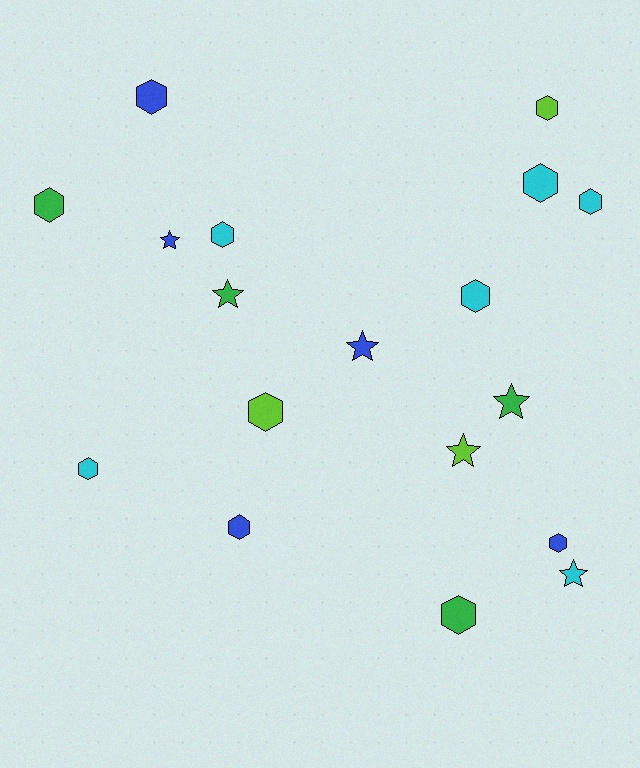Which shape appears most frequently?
Hexagon, with 12 objects.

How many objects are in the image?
There are 18 objects.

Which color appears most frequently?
Cyan, with 6 objects.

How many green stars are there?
There are 2 green stars.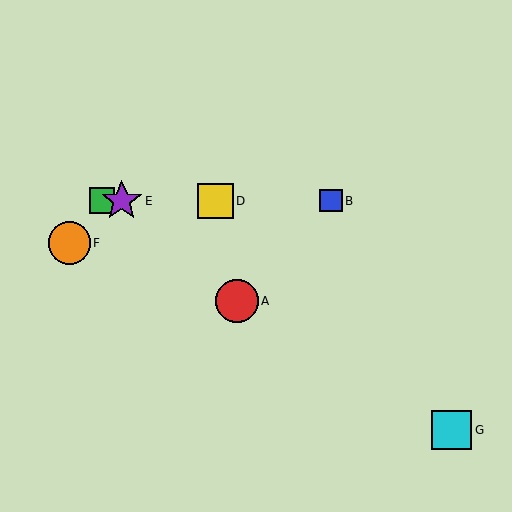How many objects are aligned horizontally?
4 objects (B, C, D, E) are aligned horizontally.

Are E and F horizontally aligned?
No, E is at y≈201 and F is at y≈243.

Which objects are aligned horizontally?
Objects B, C, D, E are aligned horizontally.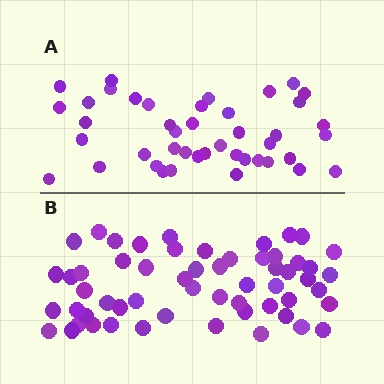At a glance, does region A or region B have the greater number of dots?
Region B (the bottom region) has more dots.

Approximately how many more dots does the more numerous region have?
Region B has approximately 15 more dots than region A.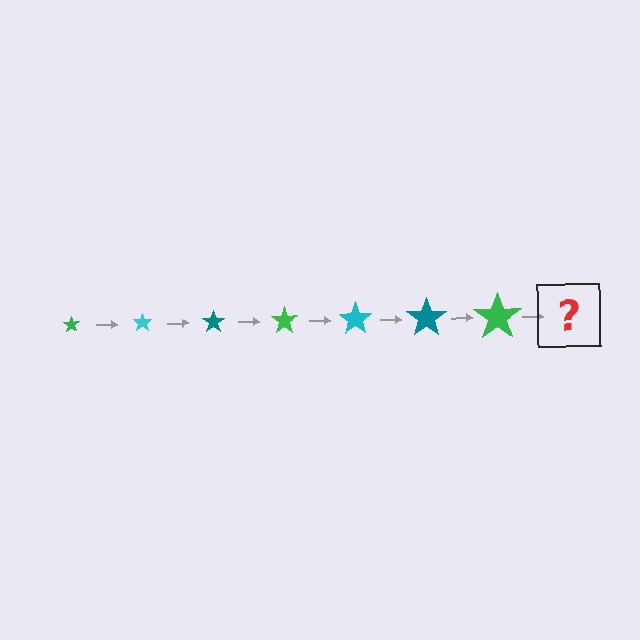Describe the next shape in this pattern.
It should be a cyan star, larger than the previous one.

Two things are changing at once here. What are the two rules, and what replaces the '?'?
The two rules are that the star grows larger each step and the color cycles through green, cyan, and teal. The '?' should be a cyan star, larger than the previous one.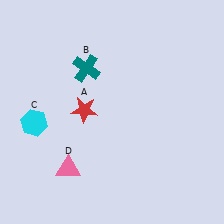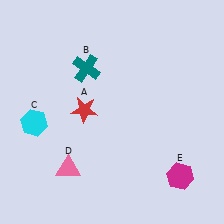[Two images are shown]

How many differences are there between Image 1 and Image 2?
There is 1 difference between the two images.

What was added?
A magenta hexagon (E) was added in Image 2.